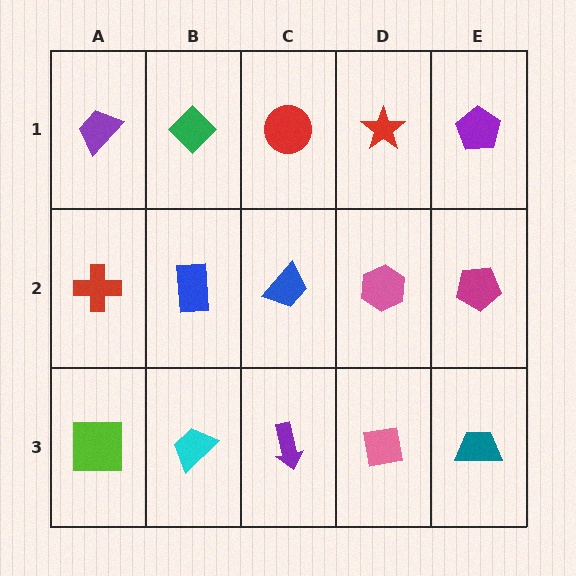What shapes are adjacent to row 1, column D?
A pink hexagon (row 2, column D), a red circle (row 1, column C), a purple pentagon (row 1, column E).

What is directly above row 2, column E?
A purple pentagon.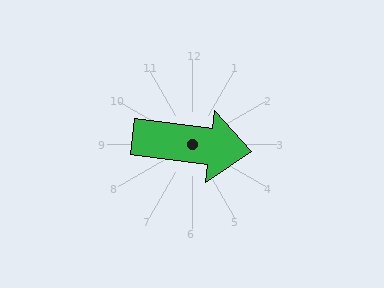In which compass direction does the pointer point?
East.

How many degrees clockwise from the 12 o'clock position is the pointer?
Approximately 97 degrees.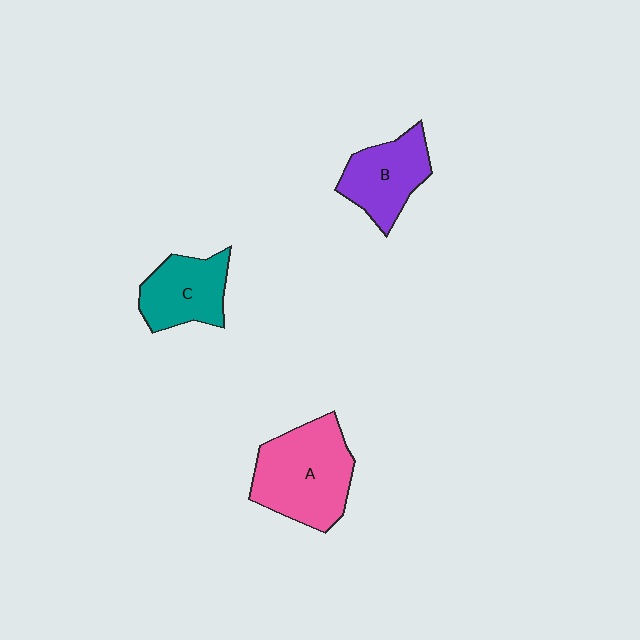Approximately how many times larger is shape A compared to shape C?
Approximately 1.5 times.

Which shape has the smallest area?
Shape C (teal).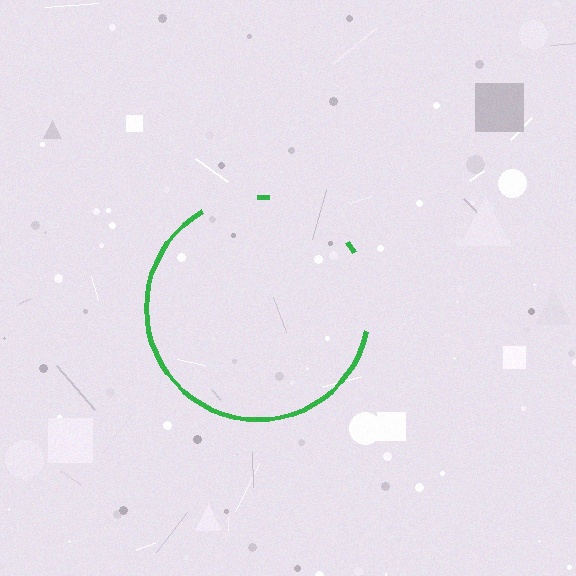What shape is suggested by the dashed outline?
The dashed outline suggests a circle.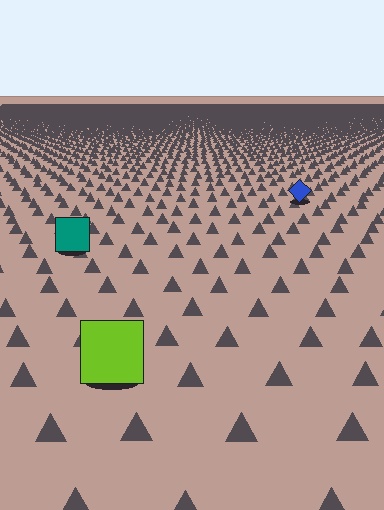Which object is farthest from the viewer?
The blue diamond is farthest from the viewer. It appears smaller and the ground texture around it is denser.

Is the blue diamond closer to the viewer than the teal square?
No. The teal square is closer — you can tell from the texture gradient: the ground texture is coarser near it.